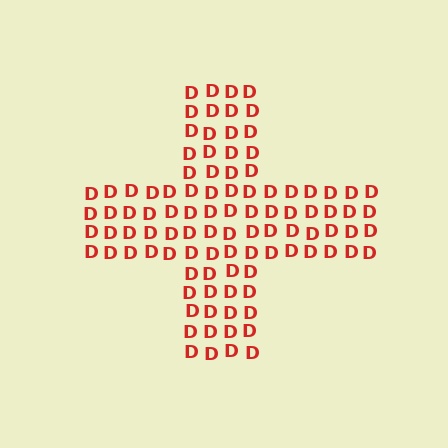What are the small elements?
The small elements are letter D's.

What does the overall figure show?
The overall figure shows a cross.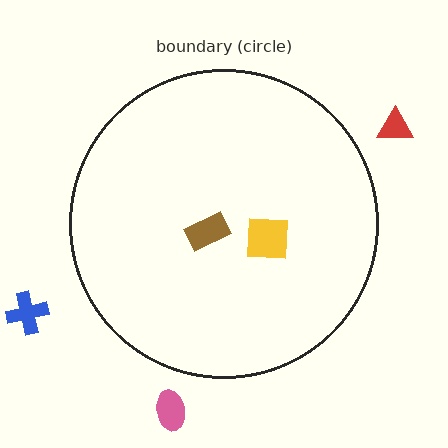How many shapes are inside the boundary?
2 inside, 3 outside.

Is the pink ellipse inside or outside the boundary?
Outside.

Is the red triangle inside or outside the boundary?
Outside.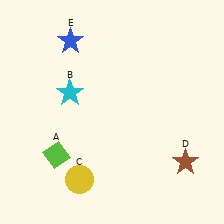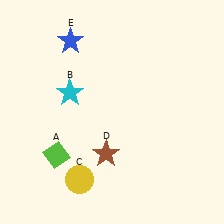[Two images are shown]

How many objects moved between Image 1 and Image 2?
1 object moved between the two images.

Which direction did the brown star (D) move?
The brown star (D) moved left.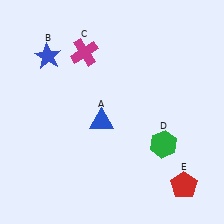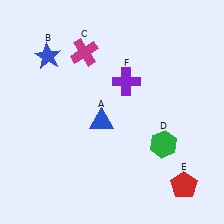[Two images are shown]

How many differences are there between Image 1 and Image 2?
There is 1 difference between the two images.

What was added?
A purple cross (F) was added in Image 2.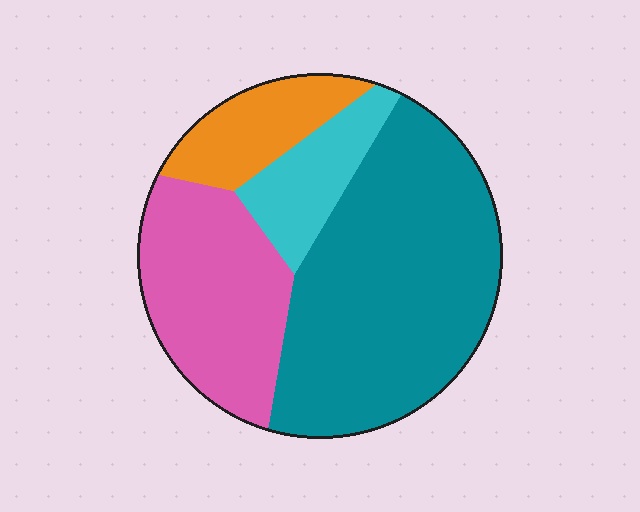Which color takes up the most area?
Teal, at roughly 50%.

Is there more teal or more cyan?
Teal.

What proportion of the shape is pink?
Pink takes up between a quarter and a half of the shape.